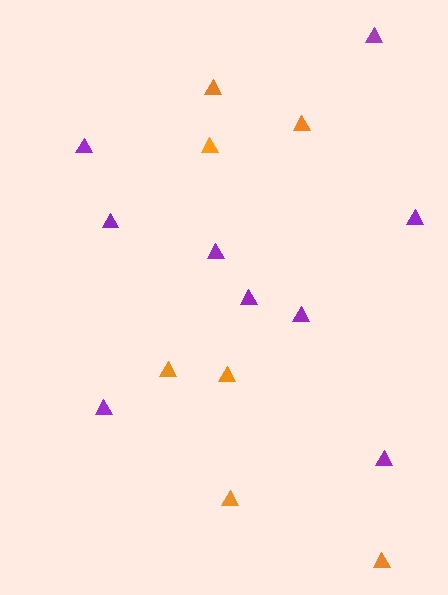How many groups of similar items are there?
There are 2 groups: one group of purple triangles (9) and one group of orange triangles (7).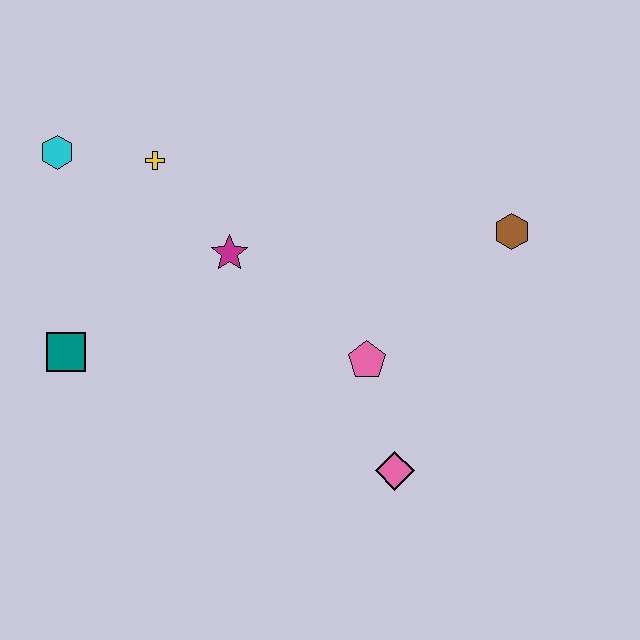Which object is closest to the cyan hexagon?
The yellow cross is closest to the cyan hexagon.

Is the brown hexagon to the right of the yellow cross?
Yes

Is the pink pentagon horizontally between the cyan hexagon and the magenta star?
No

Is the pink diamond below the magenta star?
Yes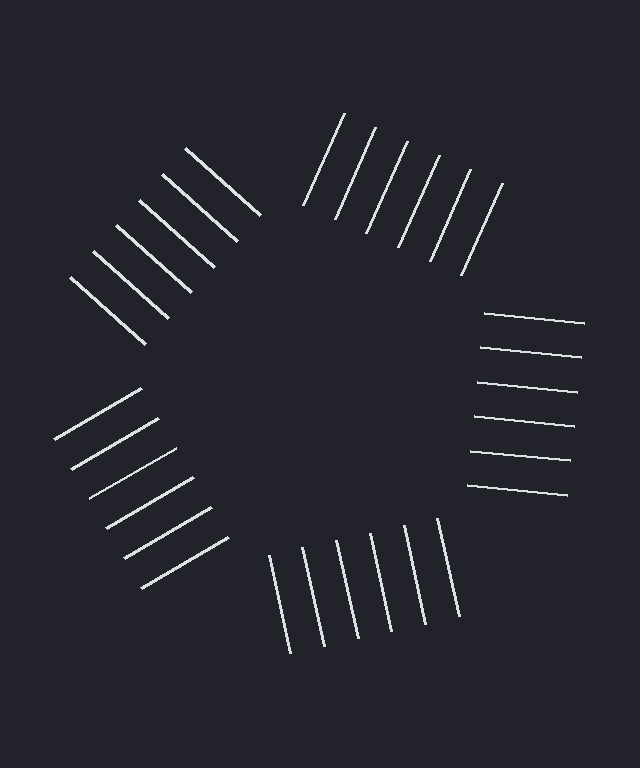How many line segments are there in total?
30 — 6 along each of the 5 edges.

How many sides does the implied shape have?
5 sides — the line-ends trace a pentagon.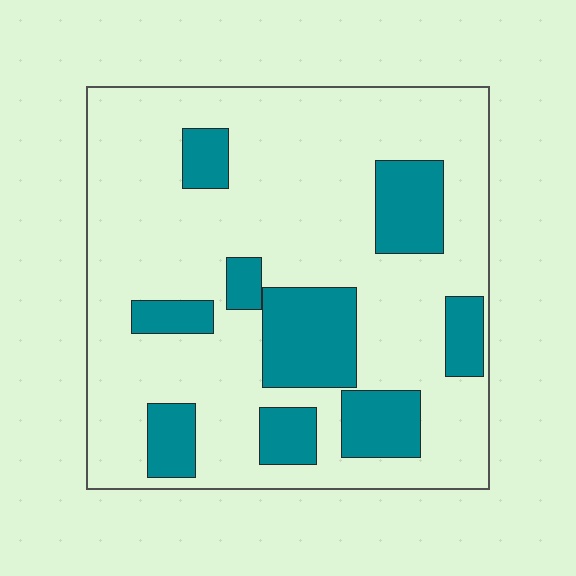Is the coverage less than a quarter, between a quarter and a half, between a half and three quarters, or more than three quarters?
Less than a quarter.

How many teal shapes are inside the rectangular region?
9.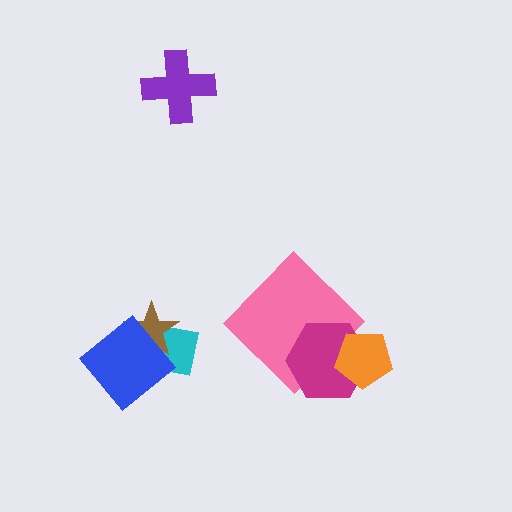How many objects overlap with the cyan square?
2 objects overlap with the cyan square.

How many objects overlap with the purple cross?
0 objects overlap with the purple cross.